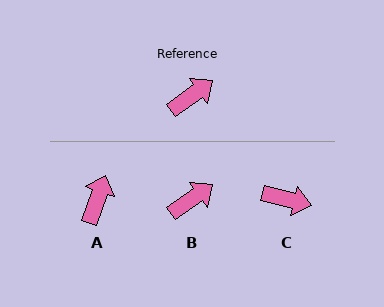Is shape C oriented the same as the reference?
No, it is off by about 50 degrees.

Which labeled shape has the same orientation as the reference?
B.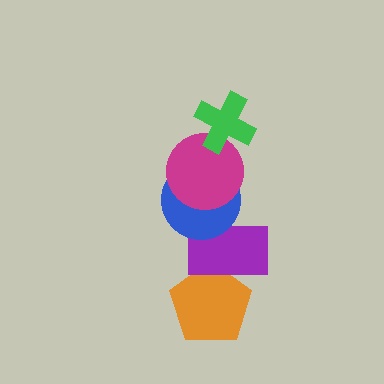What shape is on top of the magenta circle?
The green cross is on top of the magenta circle.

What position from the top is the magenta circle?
The magenta circle is 2nd from the top.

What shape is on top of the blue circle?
The magenta circle is on top of the blue circle.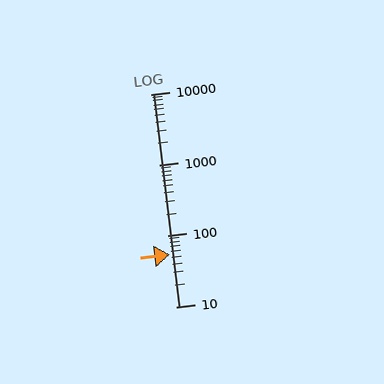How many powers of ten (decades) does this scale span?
The scale spans 3 decades, from 10 to 10000.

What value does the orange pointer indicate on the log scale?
The pointer indicates approximately 55.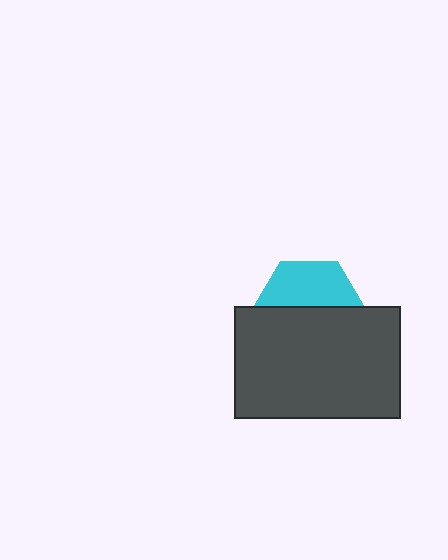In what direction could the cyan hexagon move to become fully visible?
The cyan hexagon could move up. That would shift it out from behind the dark gray rectangle entirely.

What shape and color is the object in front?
The object in front is a dark gray rectangle.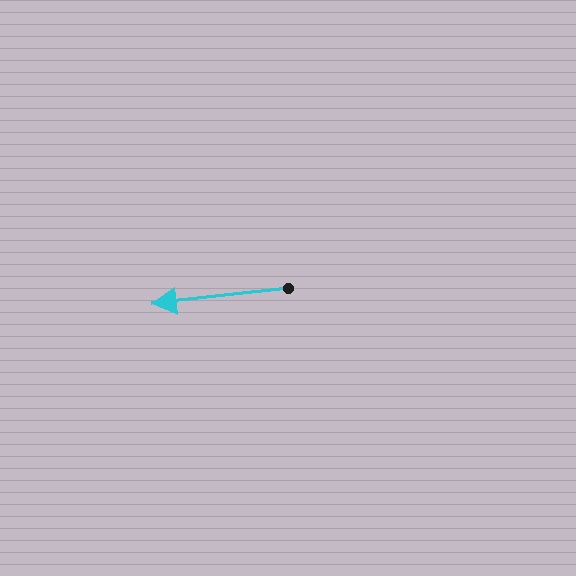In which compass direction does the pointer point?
West.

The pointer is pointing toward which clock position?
Roughly 9 o'clock.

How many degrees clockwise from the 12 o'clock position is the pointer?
Approximately 263 degrees.